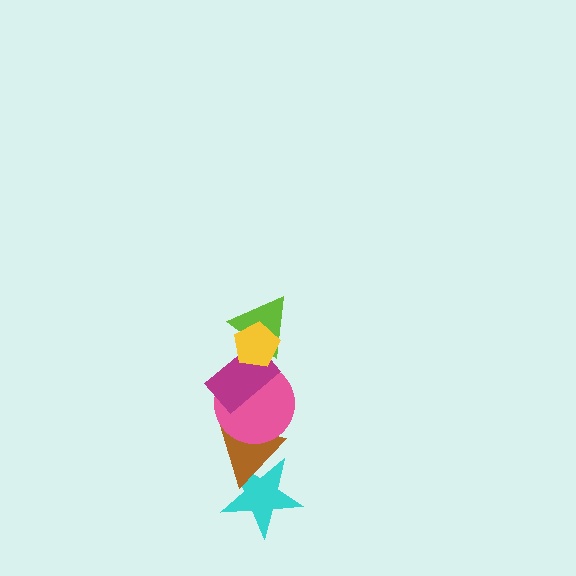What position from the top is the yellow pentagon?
The yellow pentagon is 1st from the top.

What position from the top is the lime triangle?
The lime triangle is 2nd from the top.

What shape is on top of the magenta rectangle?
The lime triangle is on top of the magenta rectangle.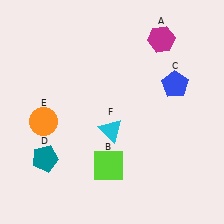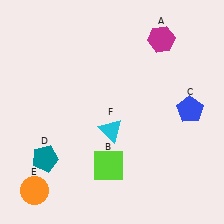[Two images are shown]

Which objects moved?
The objects that moved are: the blue pentagon (C), the orange circle (E).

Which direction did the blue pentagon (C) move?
The blue pentagon (C) moved down.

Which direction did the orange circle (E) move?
The orange circle (E) moved down.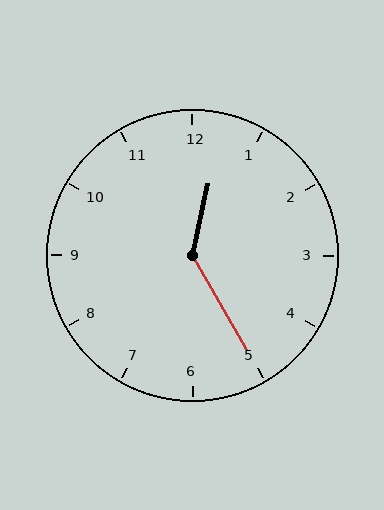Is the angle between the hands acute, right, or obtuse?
It is obtuse.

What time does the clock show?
12:25.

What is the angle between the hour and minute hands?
Approximately 138 degrees.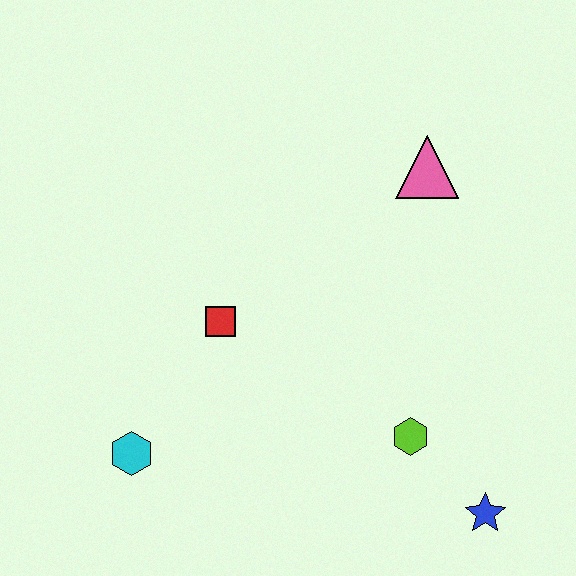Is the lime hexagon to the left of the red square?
No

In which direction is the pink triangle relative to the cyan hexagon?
The pink triangle is to the right of the cyan hexagon.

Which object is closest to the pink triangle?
The red square is closest to the pink triangle.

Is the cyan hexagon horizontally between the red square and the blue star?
No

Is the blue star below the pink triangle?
Yes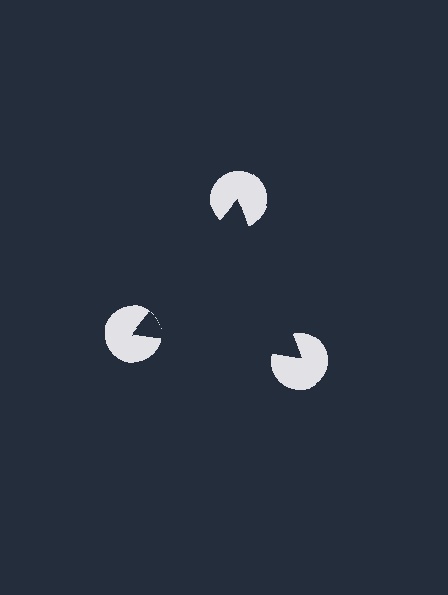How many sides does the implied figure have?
3 sides.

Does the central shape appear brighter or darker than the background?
It typically appears slightly darker than the background, even though no actual brightness change is drawn.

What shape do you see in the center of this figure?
An illusory triangle — its edges are inferred from the aligned wedge cuts in the pac-man discs, not physically drawn.